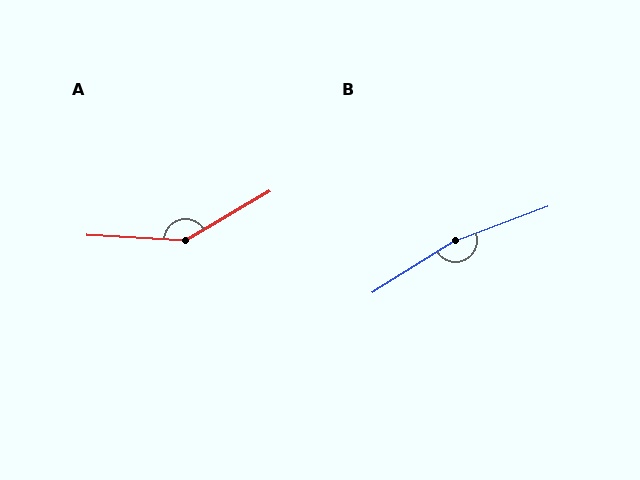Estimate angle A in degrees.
Approximately 147 degrees.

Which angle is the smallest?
A, at approximately 147 degrees.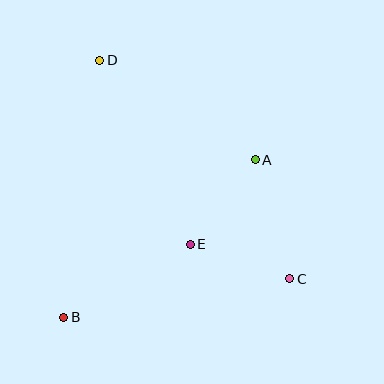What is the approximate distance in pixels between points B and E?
The distance between B and E is approximately 146 pixels.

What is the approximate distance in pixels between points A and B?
The distance between A and B is approximately 248 pixels.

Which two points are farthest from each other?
Points C and D are farthest from each other.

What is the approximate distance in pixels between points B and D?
The distance between B and D is approximately 259 pixels.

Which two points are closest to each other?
Points C and E are closest to each other.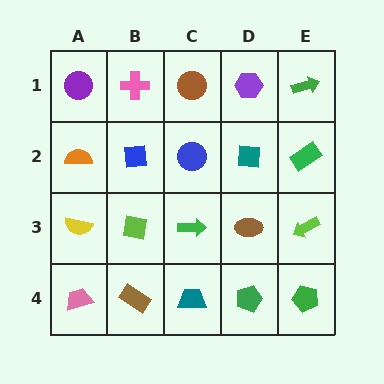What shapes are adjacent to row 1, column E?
A green rectangle (row 2, column E), a purple hexagon (row 1, column D).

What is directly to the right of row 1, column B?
A brown circle.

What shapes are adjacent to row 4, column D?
A brown ellipse (row 3, column D), a teal trapezoid (row 4, column C), a green pentagon (row 4, column E).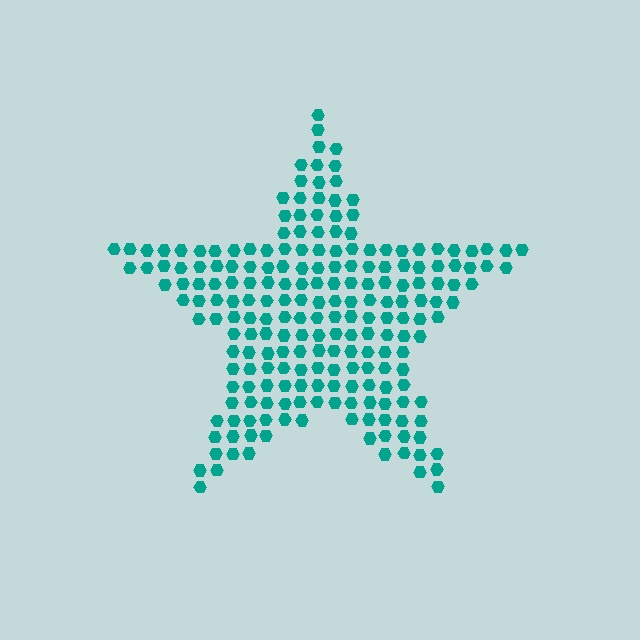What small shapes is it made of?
It is made of small hexagons.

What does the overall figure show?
The overall figure shows a star.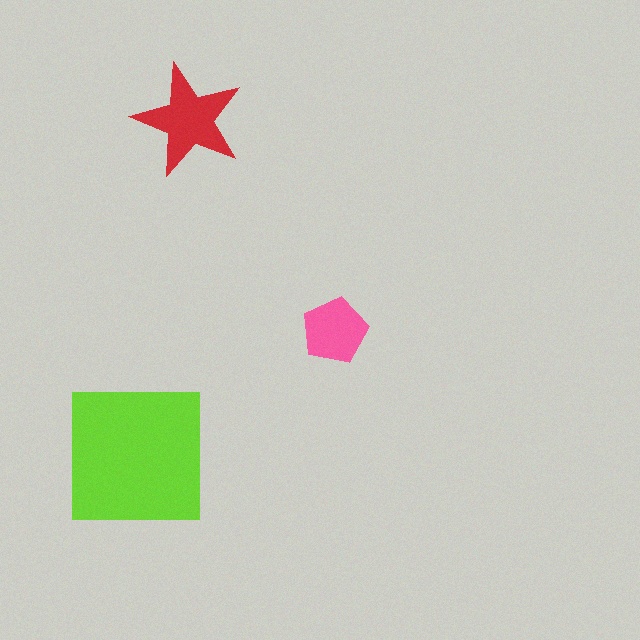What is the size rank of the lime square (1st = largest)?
1st.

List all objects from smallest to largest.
The pink pentagon, the red star, the lime square.